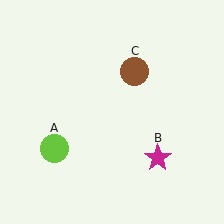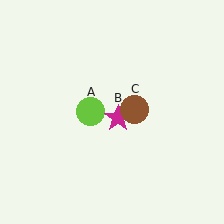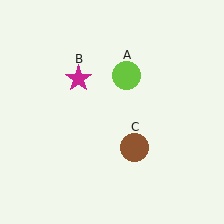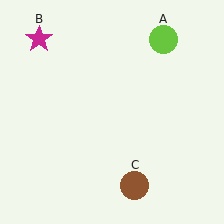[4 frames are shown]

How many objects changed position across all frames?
3 objects changed position: lime circle (object A), magenta star (object B), brown circle (object C).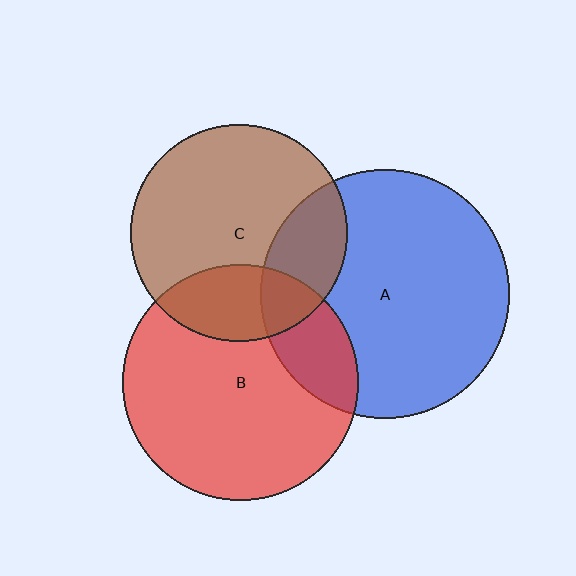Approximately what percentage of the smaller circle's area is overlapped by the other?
Approximately 25%.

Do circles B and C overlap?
Yes.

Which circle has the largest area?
Circle A (blue).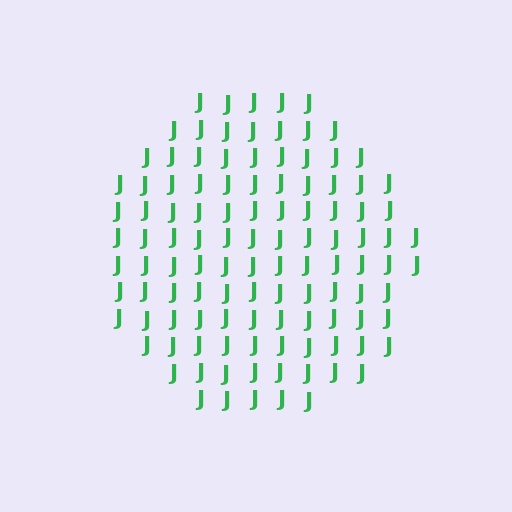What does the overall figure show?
The overall figure shows a circle.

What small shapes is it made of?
It is made of small letter J's.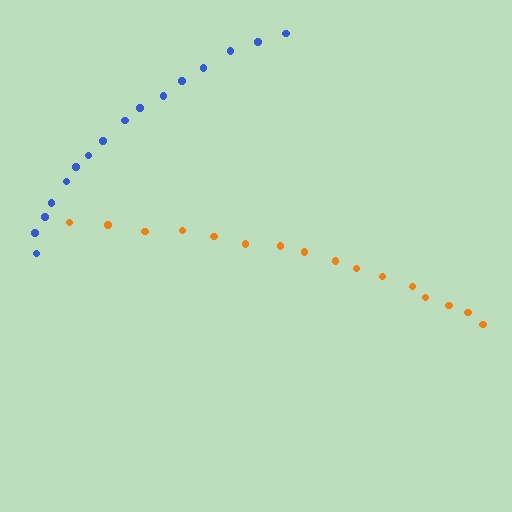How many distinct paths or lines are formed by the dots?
There are 2 distinct paths.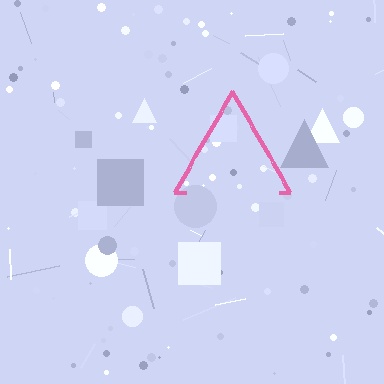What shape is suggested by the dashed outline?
The dashed outline suggests a triangle.